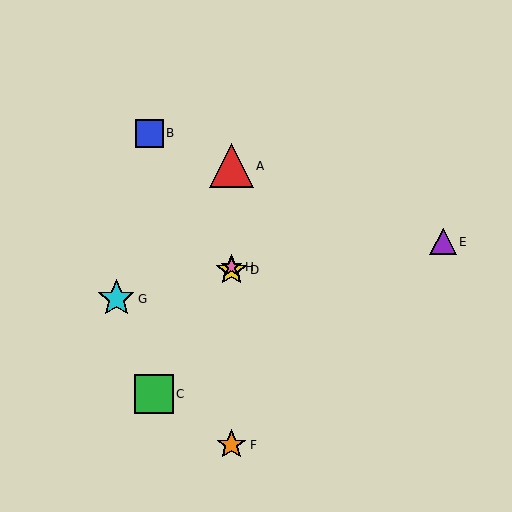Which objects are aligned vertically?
Objects A, D, F, H are aligned vertically.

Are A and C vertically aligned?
No, A is at x≈231 and C is at x≈154.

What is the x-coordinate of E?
Object E is at x≈443.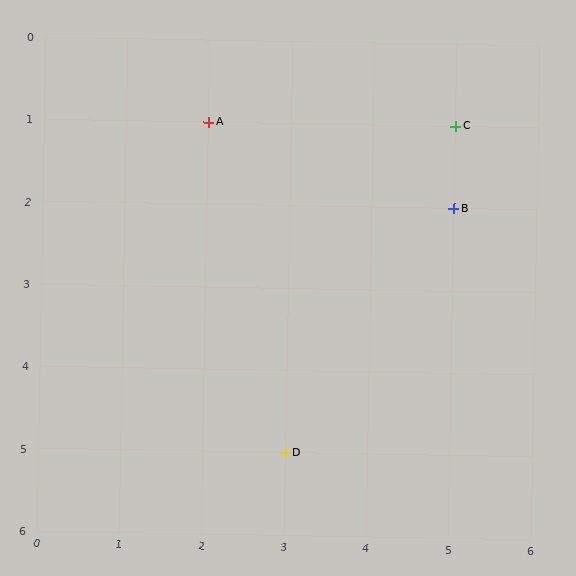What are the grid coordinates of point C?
Point C is at grid coordinates (5, 1).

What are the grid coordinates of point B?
Point B is at grid coordinates (5, 2).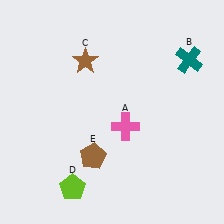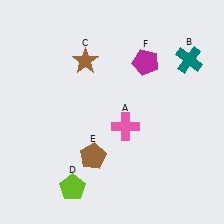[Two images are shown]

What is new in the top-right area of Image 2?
A magenta pentagon (F) was added in the top-right area of Image 2.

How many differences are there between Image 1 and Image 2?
There is 1 difference between the two images.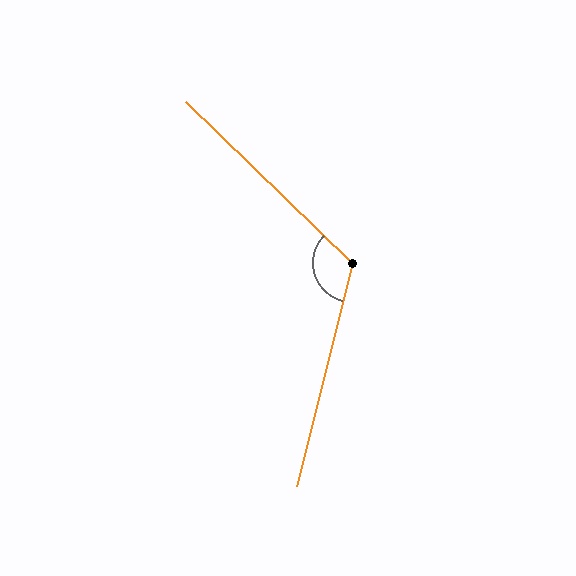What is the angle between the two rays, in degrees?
Approximately 120 degrees.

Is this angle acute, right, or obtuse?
It is obtuse.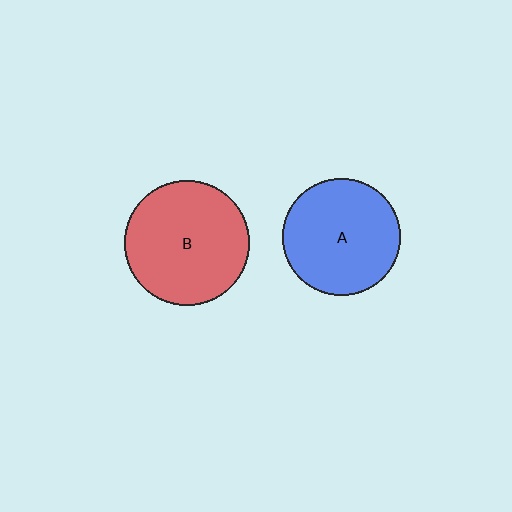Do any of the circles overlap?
No, none of the circles overlap.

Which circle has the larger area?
Circle B (red).